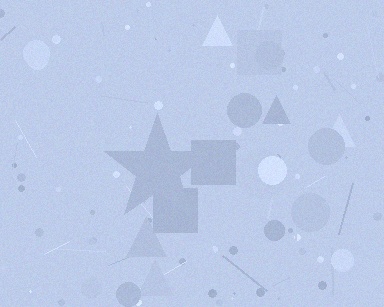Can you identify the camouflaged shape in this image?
The camouflaged shape is a star.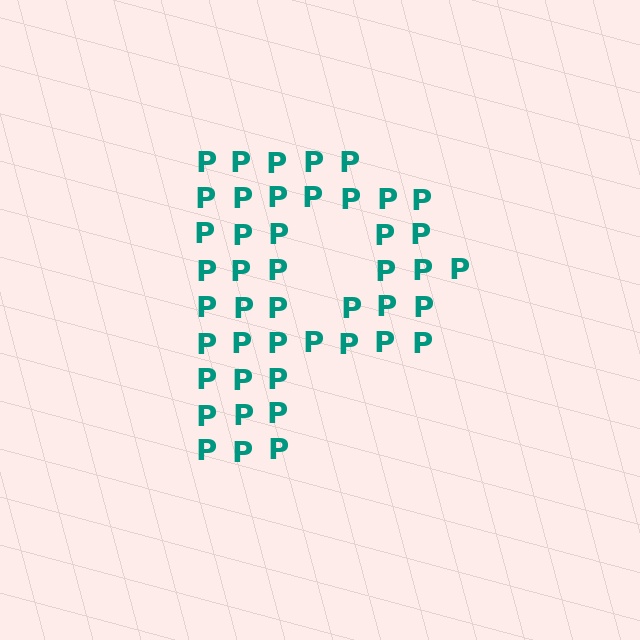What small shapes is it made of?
It is made of small letter P's.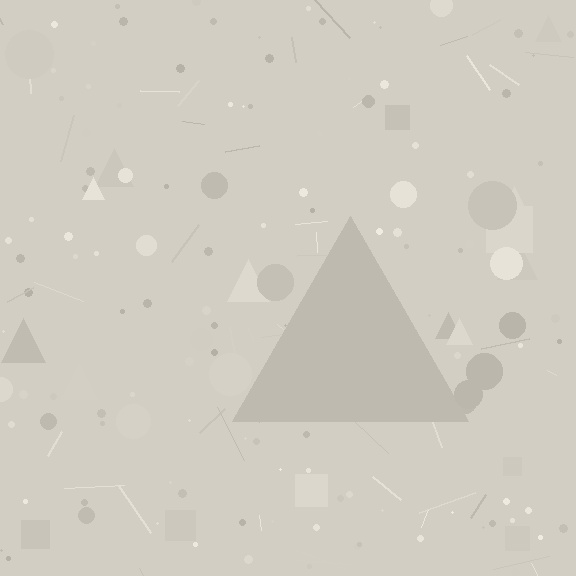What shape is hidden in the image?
A triangle is hidden in the image.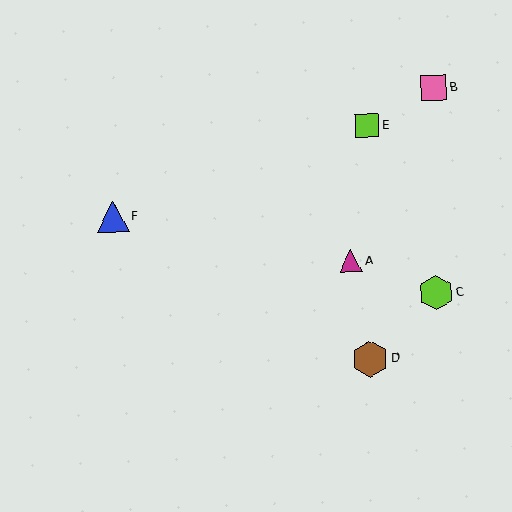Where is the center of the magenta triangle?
The center of the magenta triangle is at (351, 261).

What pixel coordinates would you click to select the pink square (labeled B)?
Click at (434, 88) to select the pink square B.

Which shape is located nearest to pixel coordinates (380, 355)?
The brown hexagon (labeled D) at (370, 359) is nearest to that location.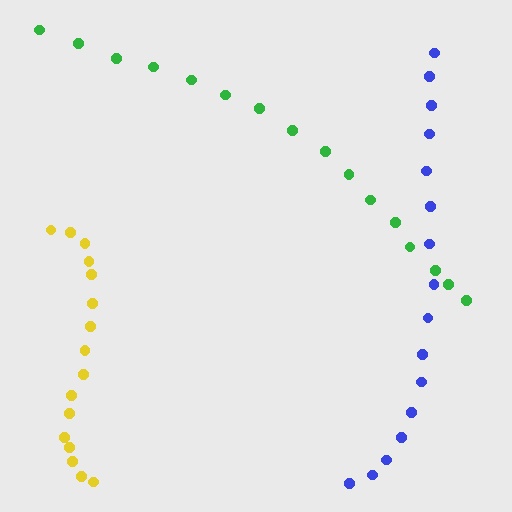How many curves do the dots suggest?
There are 3 distinct paths.